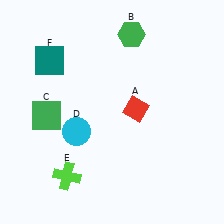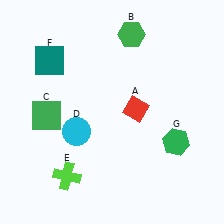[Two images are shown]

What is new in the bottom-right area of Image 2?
A green hexagon (G) was added in the bottom-right area of Image 2.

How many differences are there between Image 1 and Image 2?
There is 1 difference between the two images.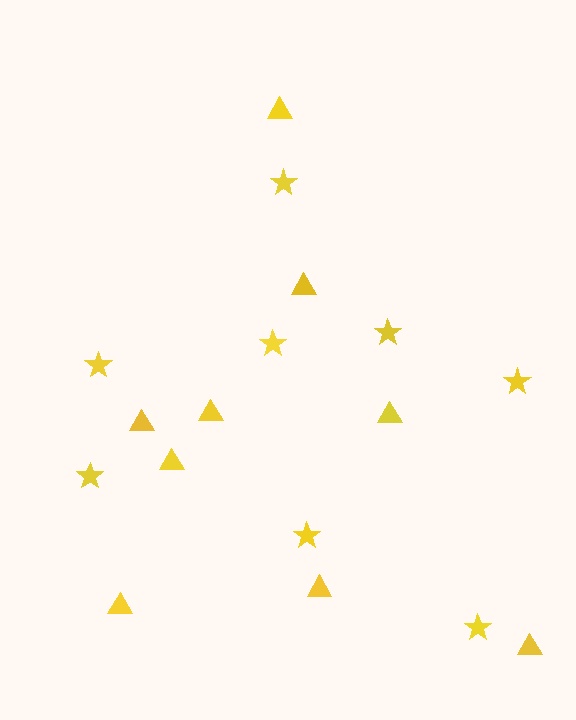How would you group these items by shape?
There are 2 groups: one group of triangles (9) and one group of stars (8).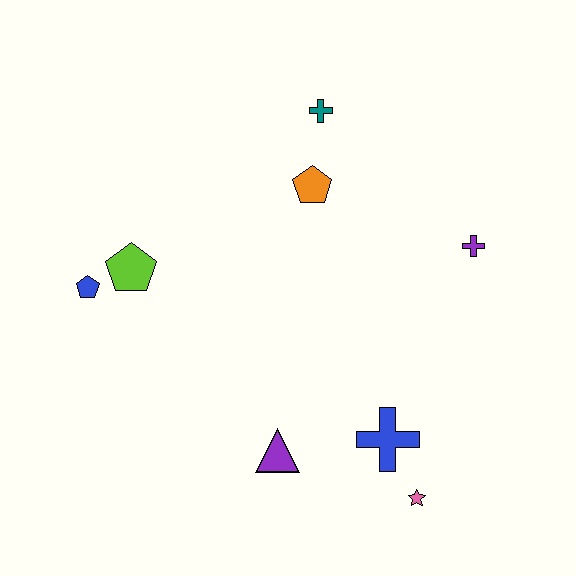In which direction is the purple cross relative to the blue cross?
The purple cross is above the blue cross.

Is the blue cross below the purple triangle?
No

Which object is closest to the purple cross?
The orange pentagon is closest to the purple cross.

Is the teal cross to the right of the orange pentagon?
Yes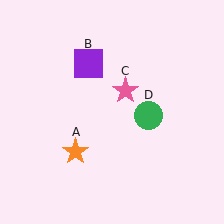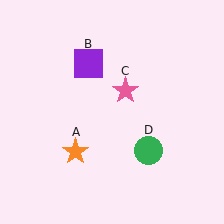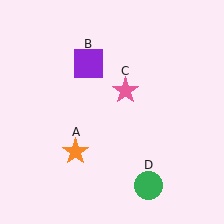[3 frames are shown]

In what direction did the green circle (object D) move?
The green circle (object D) moved down.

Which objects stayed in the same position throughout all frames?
Orange star (object A) and purple square (object B) and pink star (object C) remained stationary.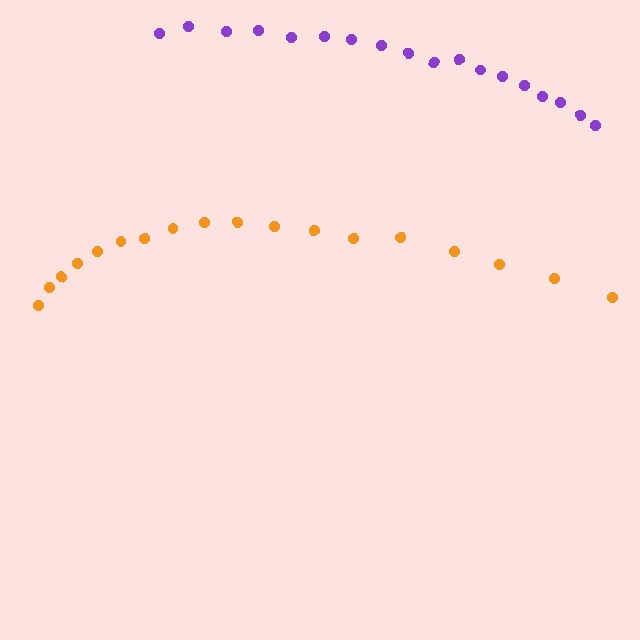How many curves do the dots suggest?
There are 2 distinct paths.